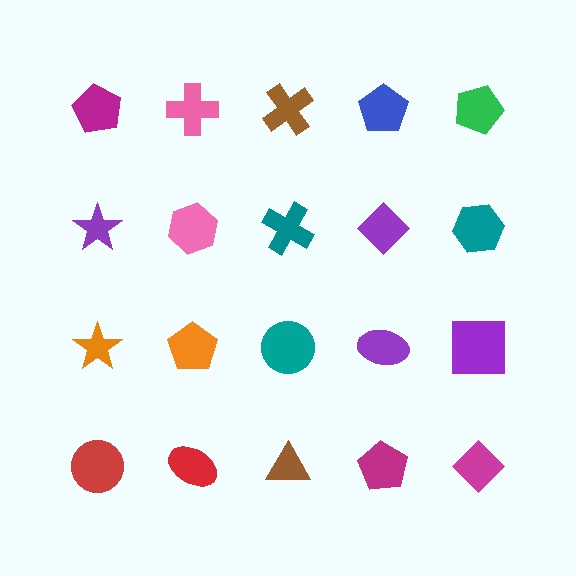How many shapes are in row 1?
5 shapes.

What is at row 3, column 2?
An orange pentagon.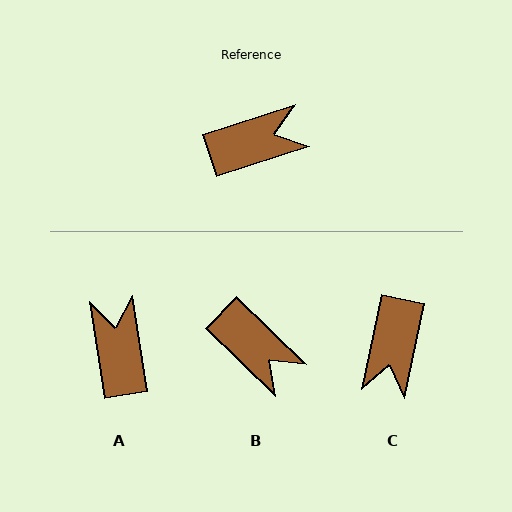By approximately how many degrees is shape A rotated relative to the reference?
Approximately 81 degrees counter-clockwise.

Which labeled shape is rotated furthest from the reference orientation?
C, about 120 degrees away.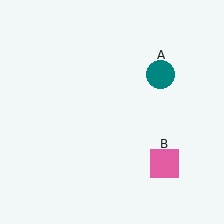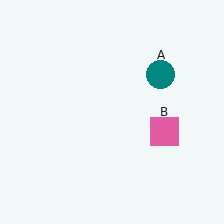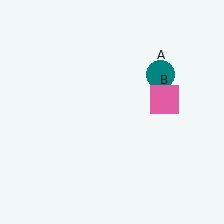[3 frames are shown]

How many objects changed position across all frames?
1 object changed position: pink square (object B).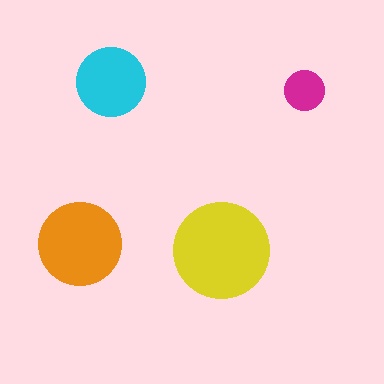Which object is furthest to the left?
The orange circle is leftmost.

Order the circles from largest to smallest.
the yellow one, the orange one, the cyan one, the magenta one.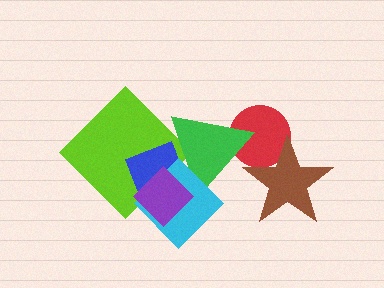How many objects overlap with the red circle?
2 objects overlap with the red circle.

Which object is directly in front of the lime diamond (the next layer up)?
The blue diamond is directly in front of the lime diamond.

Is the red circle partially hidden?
Yes, it is partially covered by another shape.